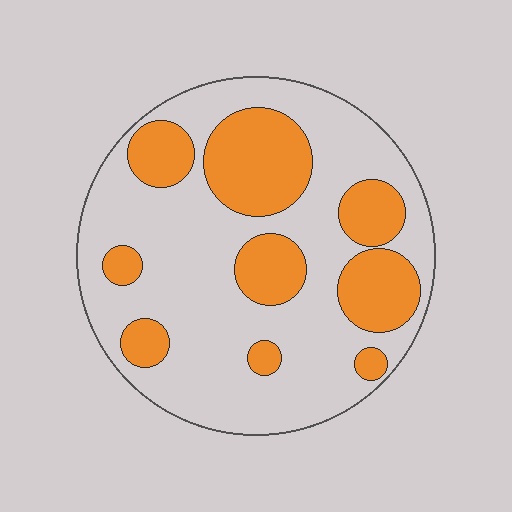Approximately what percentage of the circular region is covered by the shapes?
Approximately 30%.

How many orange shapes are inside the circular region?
9.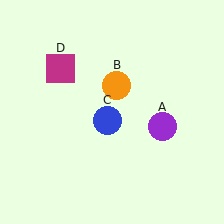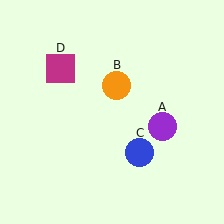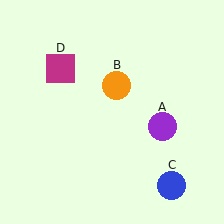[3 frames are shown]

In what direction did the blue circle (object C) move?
The blue circle (object C) moved down and to the right.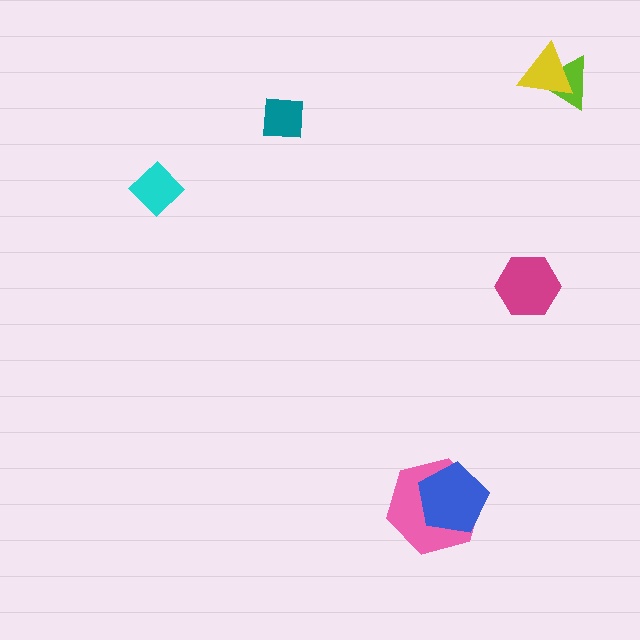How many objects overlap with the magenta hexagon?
0 objects overlap with the magenta hexagon.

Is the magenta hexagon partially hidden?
No, no other shape covers it.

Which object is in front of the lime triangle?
The yellow triangle is in front of the lime triangle.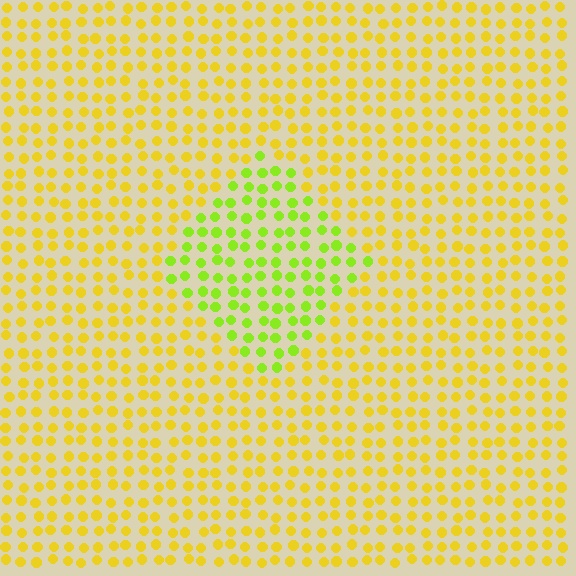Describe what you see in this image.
The image is filled with small yellow elements in a uniform arrangement. A diamond-shaped region is visible where the elements are tinted to a slightly different hue, forming a subtle color boundary.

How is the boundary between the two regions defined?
The boundary is defined purely by a slight shift in hue (about 37 degrees). Spacing, size, and orientation are identical on both sides.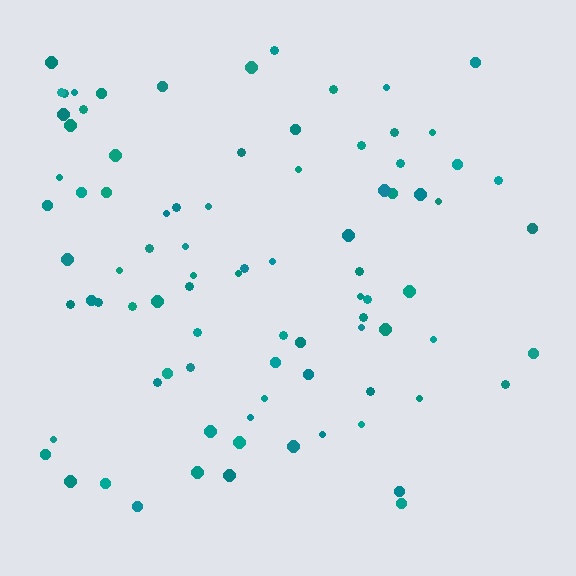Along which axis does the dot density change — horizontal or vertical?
Horizontal.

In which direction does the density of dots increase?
From right to left, with the left side densest.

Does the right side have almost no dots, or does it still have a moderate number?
Still a moderate number, just noticeably fewer than the left.